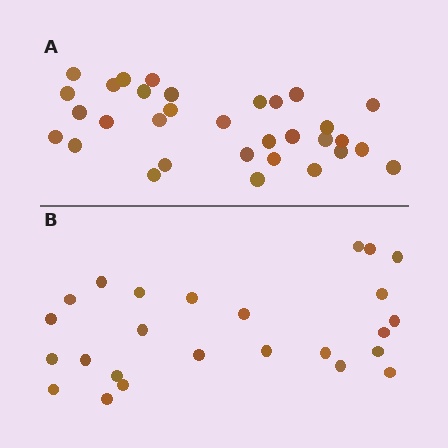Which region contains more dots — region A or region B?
Region A (the top region) has more dots.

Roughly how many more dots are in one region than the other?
Region A has roughly 8 or so more dots than region B.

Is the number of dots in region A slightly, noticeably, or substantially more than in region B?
Region A has noticeably more, but not dramatically so. The ratio is roughly 1.3 to 1.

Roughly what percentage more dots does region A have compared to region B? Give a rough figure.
About 30% more.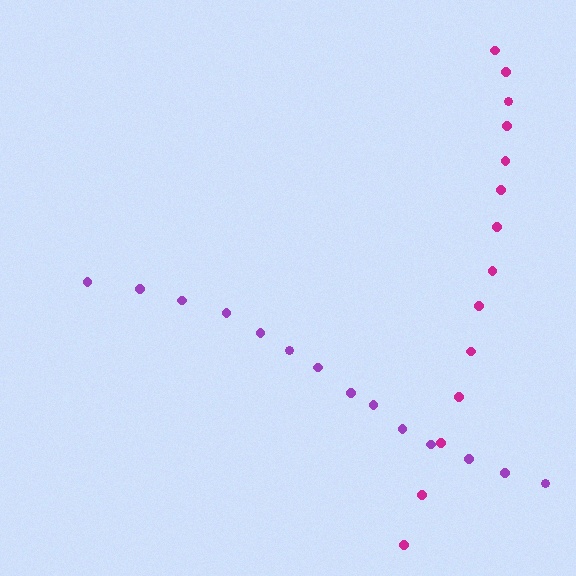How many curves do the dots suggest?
There are 2 distinct paths.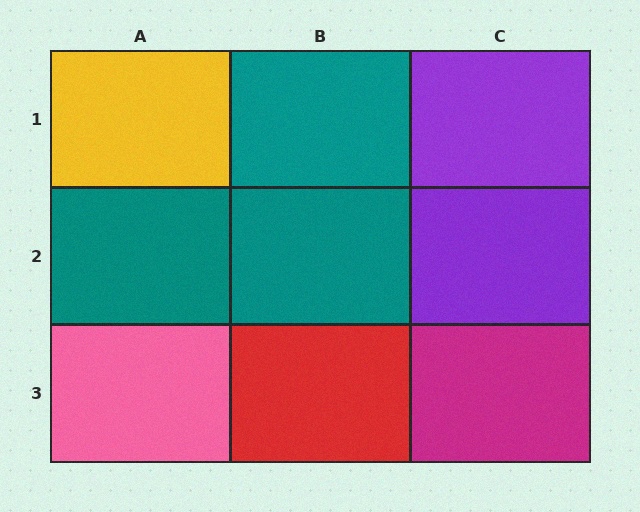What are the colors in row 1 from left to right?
Yellow, teal, purple.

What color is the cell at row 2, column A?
Teal.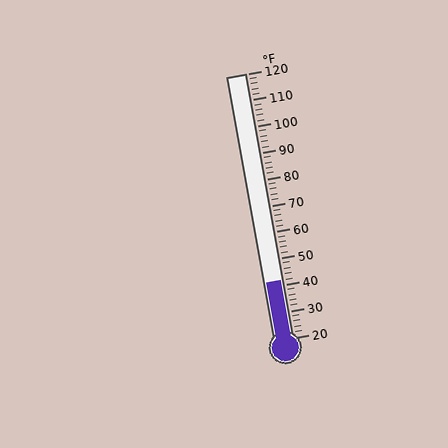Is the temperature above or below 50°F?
The temperature is below 50°F.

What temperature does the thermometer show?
The thermometer shows approximately 42°F.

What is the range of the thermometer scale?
The thermometer scale ranges from 20°F to 120°F.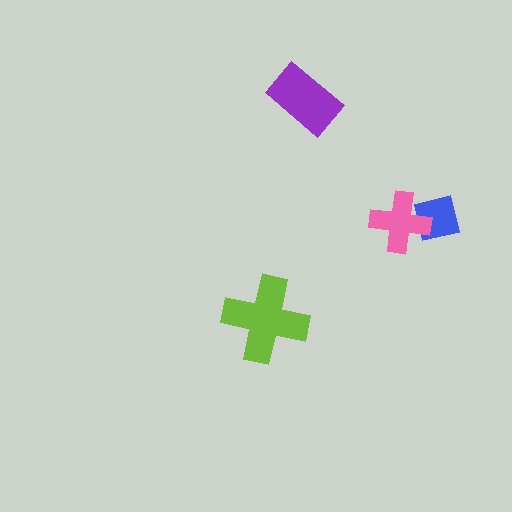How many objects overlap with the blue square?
1 object overlaps with the blue square.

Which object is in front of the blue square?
The pink cross is in front of the blue square.